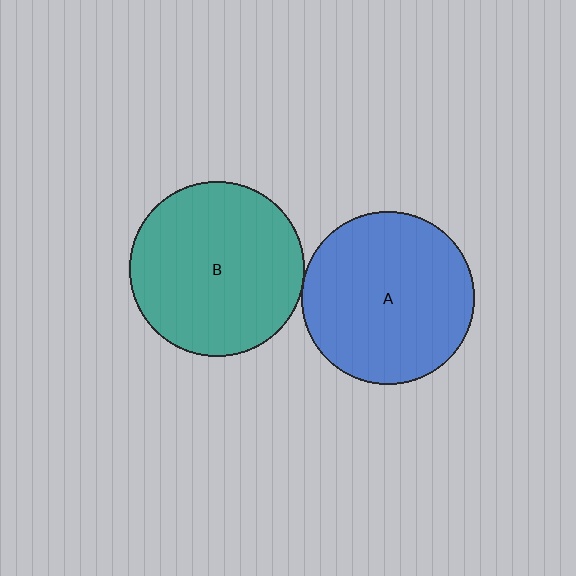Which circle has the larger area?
Circle B (teal).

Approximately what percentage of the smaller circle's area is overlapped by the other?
Approximately 5%.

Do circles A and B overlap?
Yes.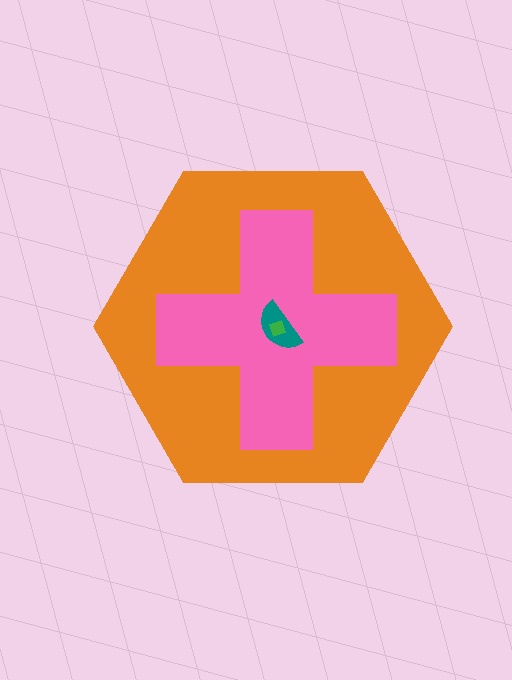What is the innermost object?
The green square.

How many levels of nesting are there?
4.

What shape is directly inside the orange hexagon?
The pink cross.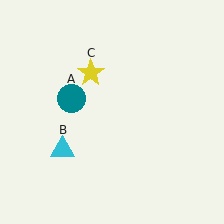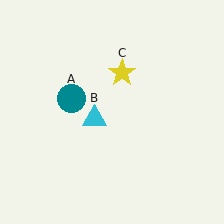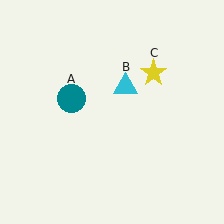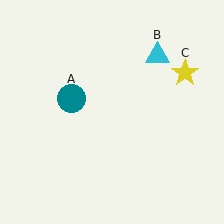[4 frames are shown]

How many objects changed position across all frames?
2 objects changed position: cyan triangle (object B), yellow star (object C).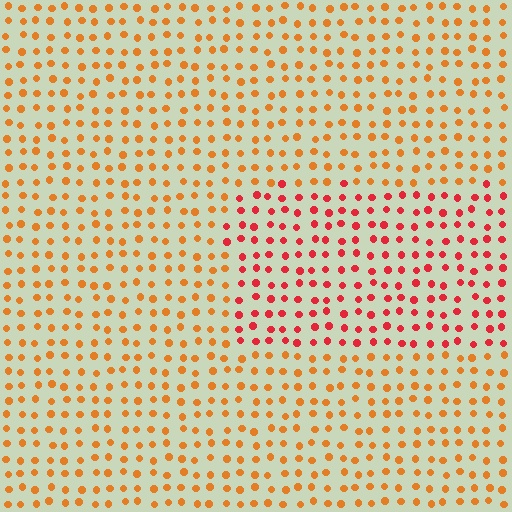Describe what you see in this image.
The image is filled with small orange elements in a uniform arrangement. A rectangle-shaped region is visible where the elements are tinted to a slightly different hue, forming a subtle color boundary.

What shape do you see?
I see a rectangle.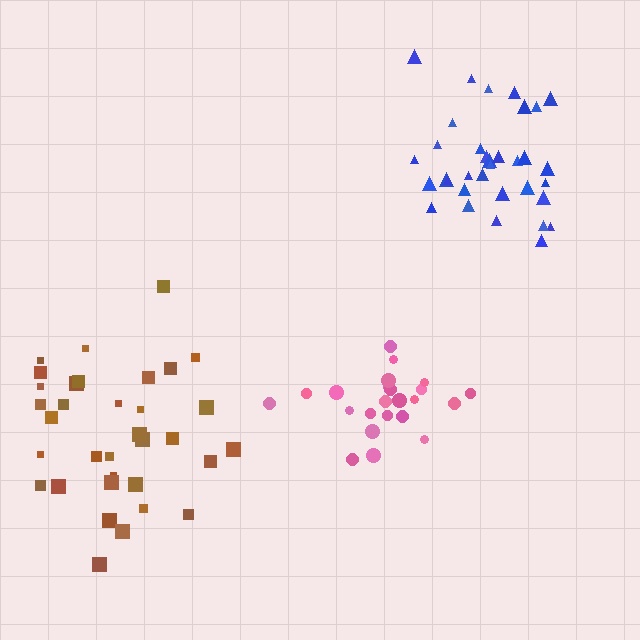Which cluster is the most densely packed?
Blue.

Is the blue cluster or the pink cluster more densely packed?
Blue.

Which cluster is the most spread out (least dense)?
Brown.